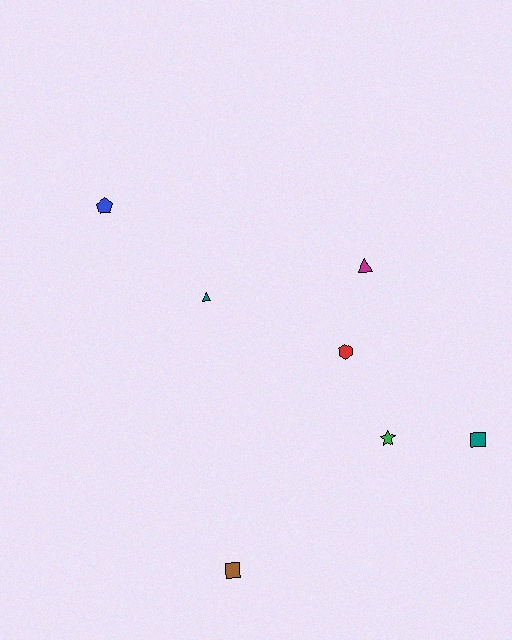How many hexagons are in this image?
There is 1 hexagon.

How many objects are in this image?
There are 7 objects.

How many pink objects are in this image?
There are no pink objects.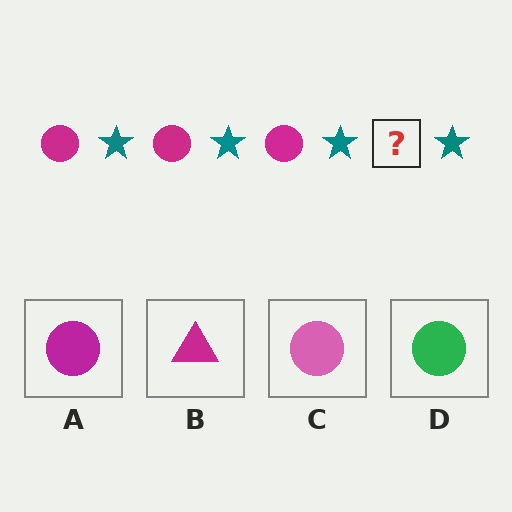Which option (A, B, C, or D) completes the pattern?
A.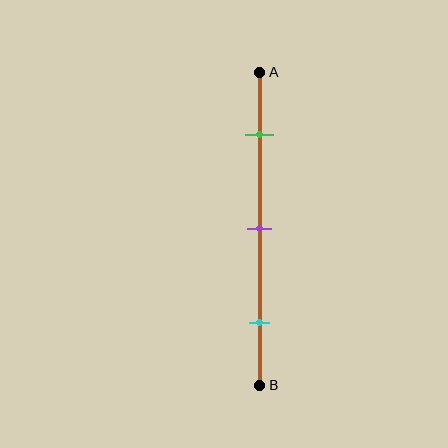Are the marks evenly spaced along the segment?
Yes, the marks are approximately evenly spaced.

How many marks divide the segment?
There are 3 marks dividing the segment.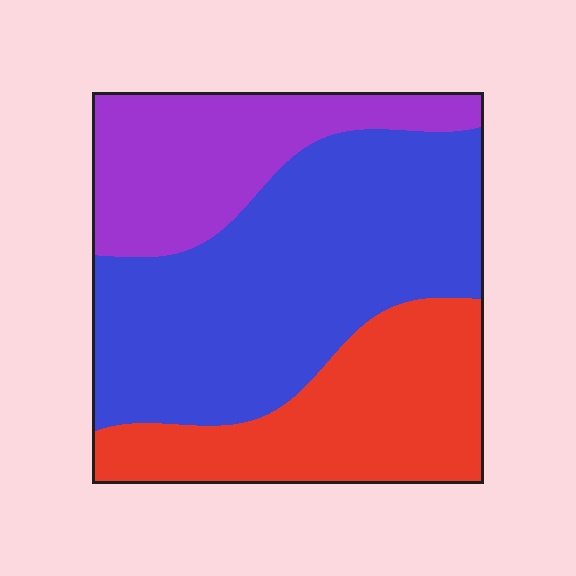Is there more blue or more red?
Blue.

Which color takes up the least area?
Purple, at roughly 25%.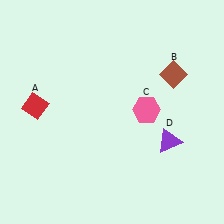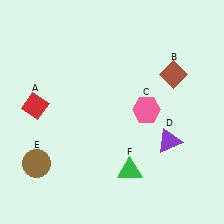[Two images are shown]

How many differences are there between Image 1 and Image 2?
There are 2 differences between the two images.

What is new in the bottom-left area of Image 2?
A brown circle (E) was added in the bottom-left area of Image 2.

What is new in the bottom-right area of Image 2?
A green triangle (F) was added in the bottom-right area of Image 2.